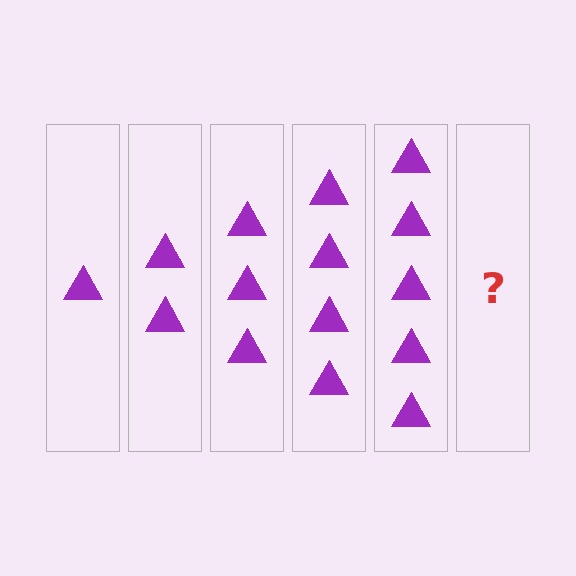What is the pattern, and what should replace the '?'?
The pattern is that each step adds one more triangle. The '?' should be 6 triangles.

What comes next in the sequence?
The next element should be 6 triangles.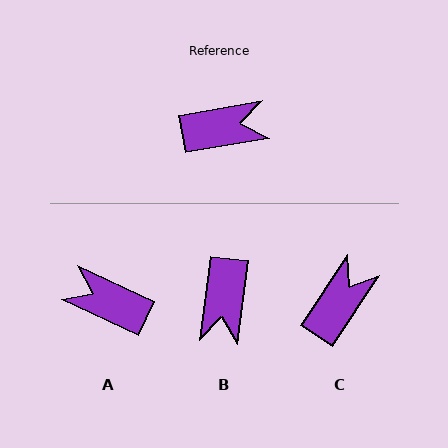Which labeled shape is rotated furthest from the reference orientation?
A, about 145 degrees away.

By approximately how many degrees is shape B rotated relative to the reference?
Approximately 107 degrees clockwise.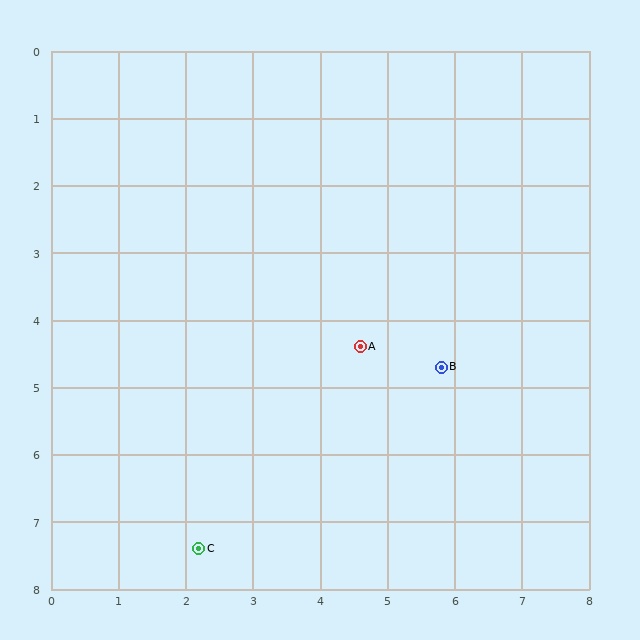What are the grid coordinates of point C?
Point C is at approximately (2.2, 7.4).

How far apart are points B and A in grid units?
Points B and A are about 1.2 grid units apart.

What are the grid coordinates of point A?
Point A is at approximately (4.6, 4.4).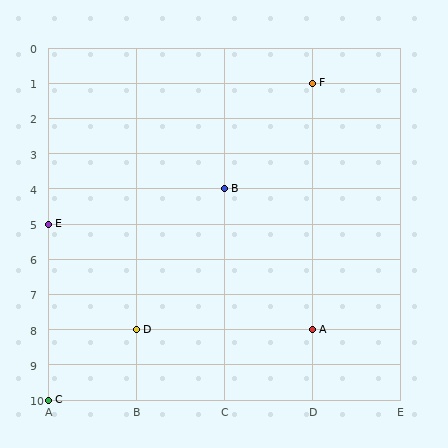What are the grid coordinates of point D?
Point D is at grid coordinates (B, 8).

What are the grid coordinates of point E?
Point E is at grid coordinates (A, 5).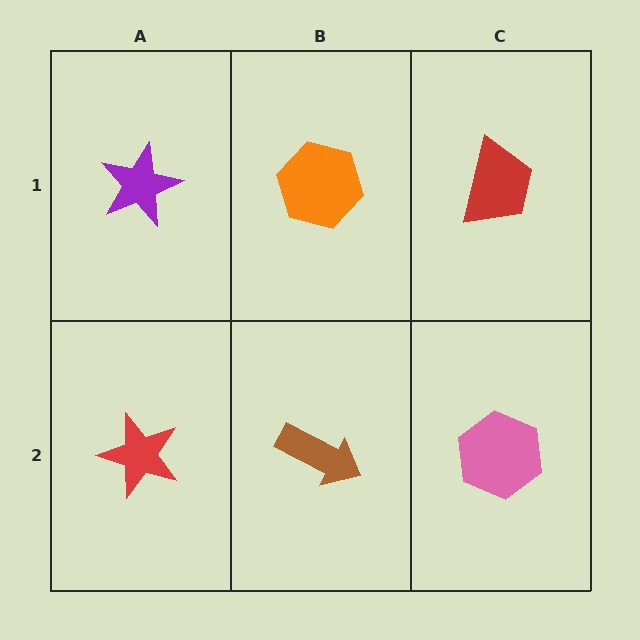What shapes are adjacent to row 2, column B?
An orange hexagon (row 1, column B), a red star (row 2, column A), a pink hexagon (row 2, column C).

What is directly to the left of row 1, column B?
A purple star.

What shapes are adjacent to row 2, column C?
A red trapezoid (row 1, column C), a brown arrow (row 2, column B).